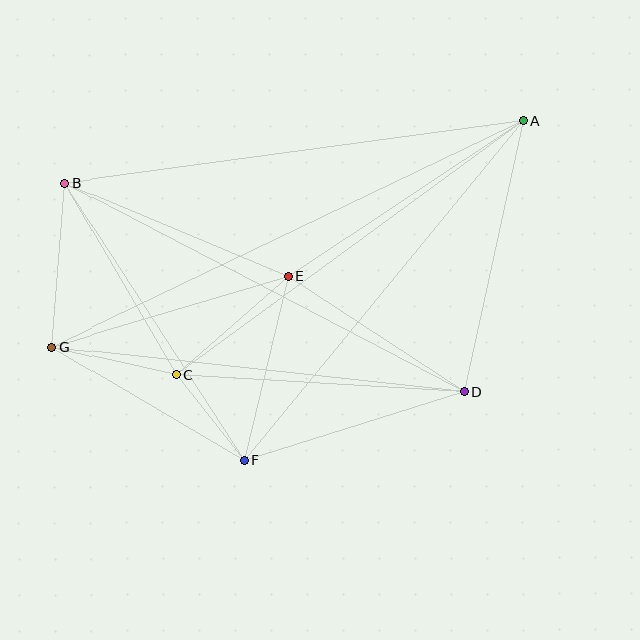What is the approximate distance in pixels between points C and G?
The distance between C and G is approximately 128 pixels.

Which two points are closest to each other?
Points C and F are closest to each other.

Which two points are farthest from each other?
Points A and G are farthest from each other.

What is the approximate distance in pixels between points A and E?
The distance between A and E is approximately 282 pixels.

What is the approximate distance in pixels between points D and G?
The distance between D and G is approximately 415 pixels.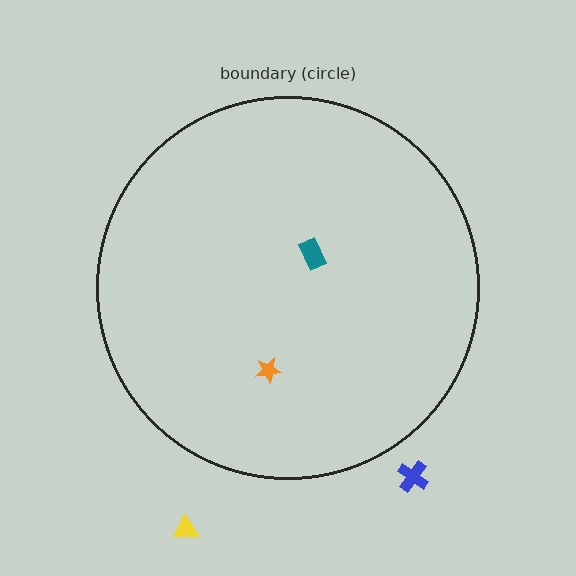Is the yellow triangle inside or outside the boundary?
Outside.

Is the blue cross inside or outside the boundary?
Outside.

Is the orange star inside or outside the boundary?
Inside.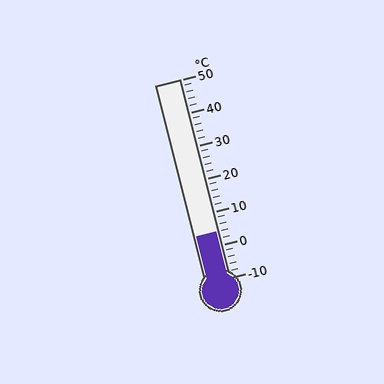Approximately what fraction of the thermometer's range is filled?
The thermometer is filled to approximately 25% of its range.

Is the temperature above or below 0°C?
The temperature is above 0°C.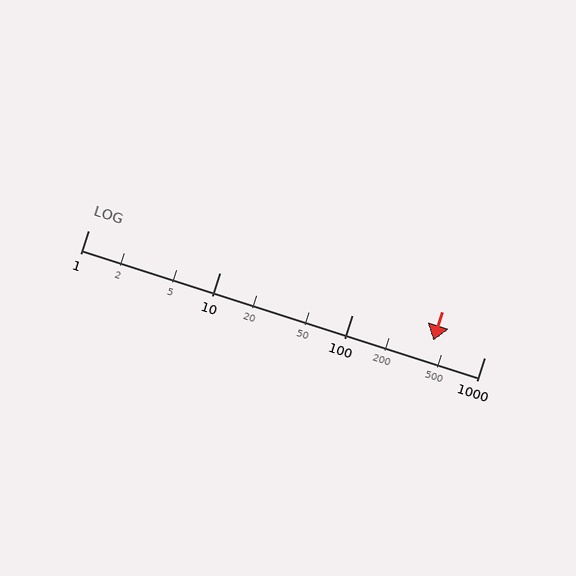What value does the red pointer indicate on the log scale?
The pointer indicates approximately 410.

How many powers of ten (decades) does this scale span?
The scale spans 3 decades, from 1 to 1000.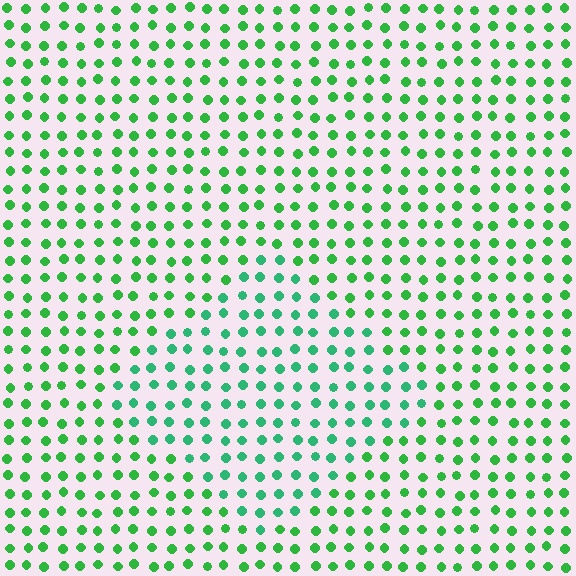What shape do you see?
I see a diamond.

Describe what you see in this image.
The image is filled with small green elements in a uniform arrangement. A diamond-shaped region is visible where the elements are tinted to a slightly different hue, forming a subtle color boundary.